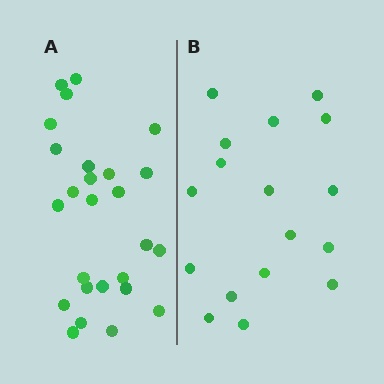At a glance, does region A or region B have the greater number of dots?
Region A (the left region) has more dots.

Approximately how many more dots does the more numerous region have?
Region A has roughly 8 or so more dots than region B.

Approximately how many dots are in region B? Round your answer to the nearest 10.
About 20 dots. (The exact count is 17, which rounds to 20.)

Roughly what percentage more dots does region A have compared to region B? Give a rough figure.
About 55% more.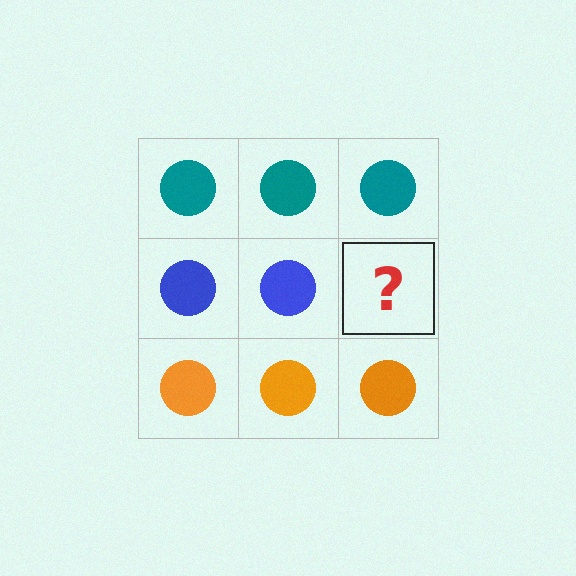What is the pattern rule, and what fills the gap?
The rule is that each row has a consistent color. The gap should be filled with a blue circle.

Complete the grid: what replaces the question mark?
The question mark should be replaced with a blue circle.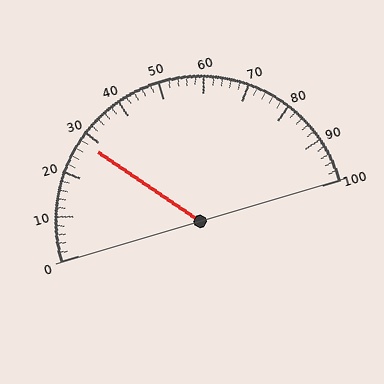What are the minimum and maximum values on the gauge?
The gauge ranges from 0 to 100.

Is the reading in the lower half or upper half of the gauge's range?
The reading is in the lower half of the range (0 to 100).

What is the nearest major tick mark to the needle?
The nearest major tick mark is 30.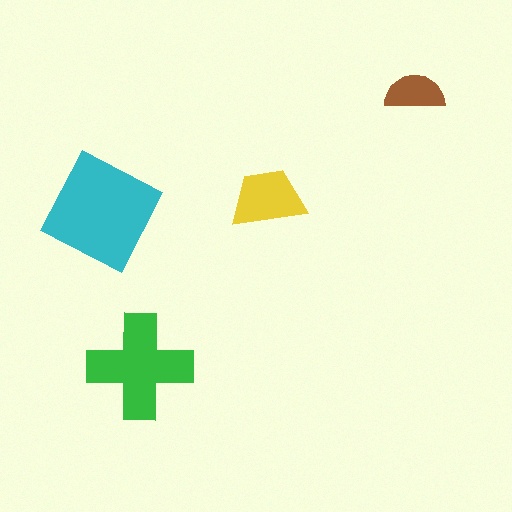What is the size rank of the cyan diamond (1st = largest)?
1st.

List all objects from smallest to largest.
The brown semicircle, the yellow trapezoid, the green cross, the cyan diamond.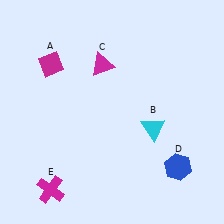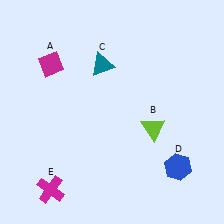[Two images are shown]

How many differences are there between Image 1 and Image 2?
There are 2 differences between the two images.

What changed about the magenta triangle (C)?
In Image 1, C is magenta. In Image 2, it changed to teal.